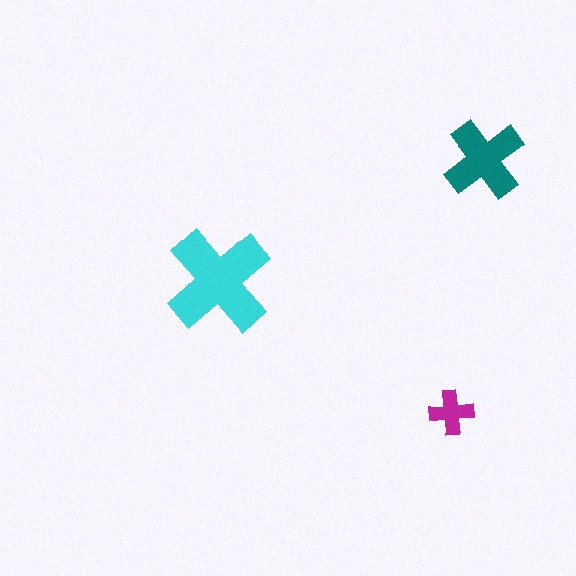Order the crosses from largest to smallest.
the cyan one, the teal one, the magenta one.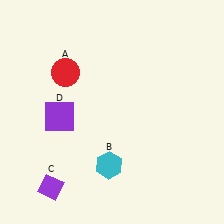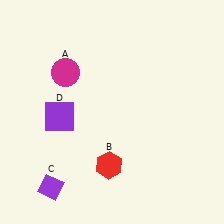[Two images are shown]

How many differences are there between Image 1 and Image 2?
There are 2 differences between the two images.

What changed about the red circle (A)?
In Image 1, A is red. In Image 2, it changed to magenta.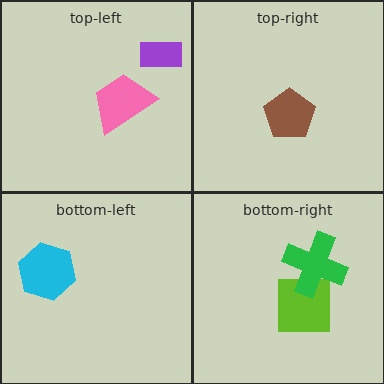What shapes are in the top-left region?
The purple rectangle, the pink trapezoid.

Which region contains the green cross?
The bottom-right region.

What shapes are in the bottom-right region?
The lime square, the green cross.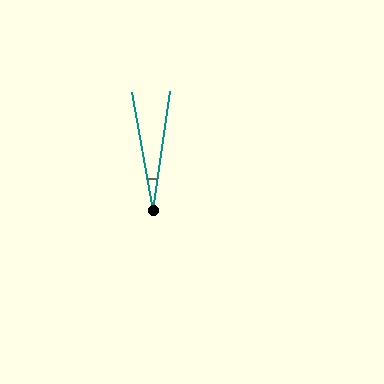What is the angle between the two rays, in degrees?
Approximately 18 degrees.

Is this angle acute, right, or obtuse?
It is acute.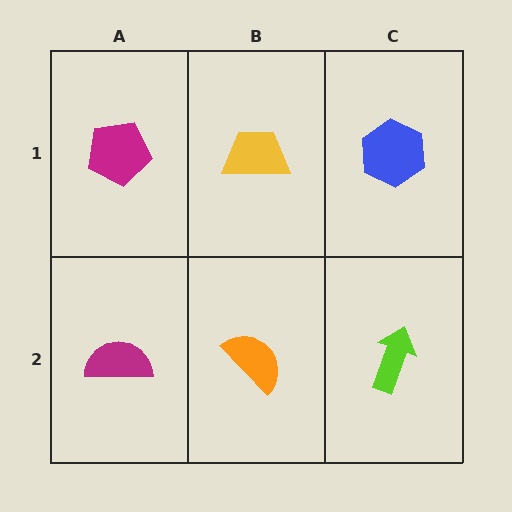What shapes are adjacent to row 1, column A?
A magenta semicircle (row 2, column A), a yellow trapezoid (row 1, column B).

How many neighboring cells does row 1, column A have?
2.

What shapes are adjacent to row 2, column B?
A yellow trapezoid (row 1, column B), a magenta semicircle (row 2, column A), a lime arrow (row 2, column C).